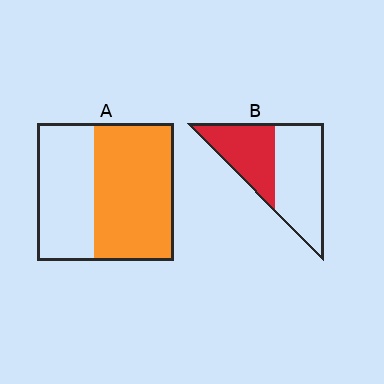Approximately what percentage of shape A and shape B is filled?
A is approximately 60% and B is approximately 40%.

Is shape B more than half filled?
No.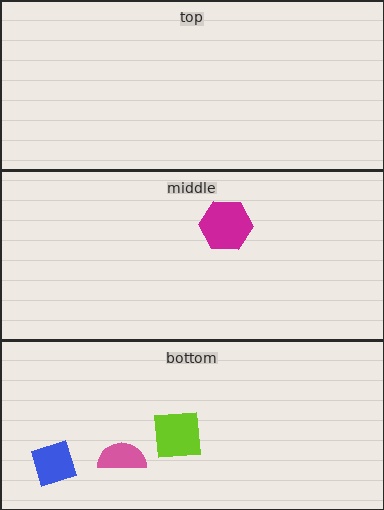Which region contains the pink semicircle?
The bottom region.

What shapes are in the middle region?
The magenta hexagon.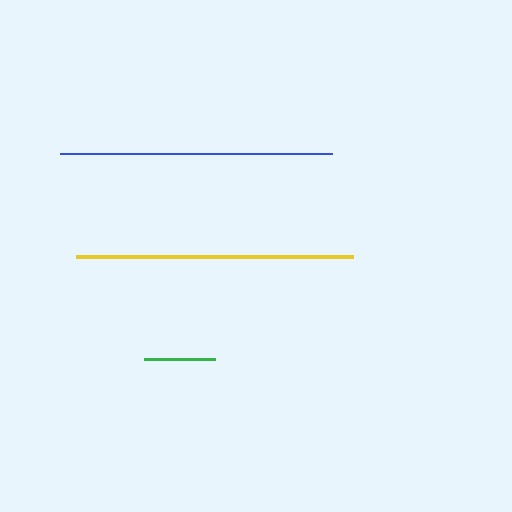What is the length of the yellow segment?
The yellow segment is approximately 278 pixels long.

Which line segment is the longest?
The yellow line is the longest at approximately 278 pixels.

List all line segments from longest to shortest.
From longest to shortest: yellow, blue, green.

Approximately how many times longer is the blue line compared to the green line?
The blue line is approximately 3.8 times the length of the green line.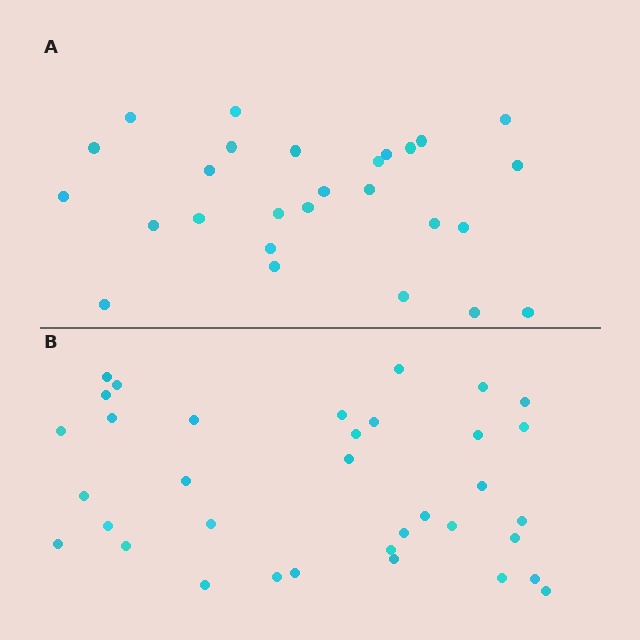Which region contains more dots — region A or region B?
Region B (the bottom region) has more dots.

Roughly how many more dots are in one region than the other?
Region B has roughly 8 or so more dots than region A.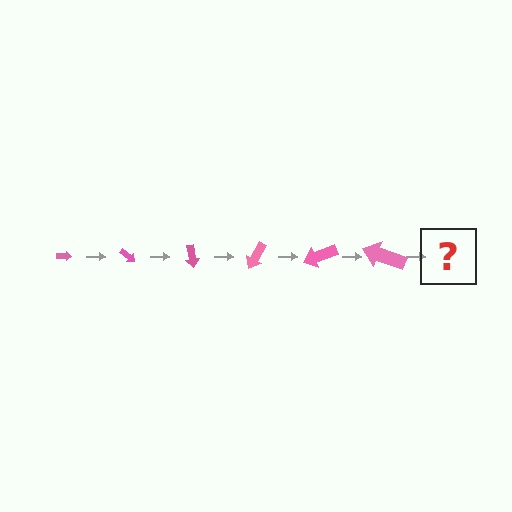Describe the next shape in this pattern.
It should be an arrow, larger than the previous one and rotated 240 degrees from the start.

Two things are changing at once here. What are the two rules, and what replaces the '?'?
The two rules are that the arrow grows larger each step and it rotates 40 degrees each step. The '?' should be an arrow, larger than the previous one and rotated 240 degrees from the start.